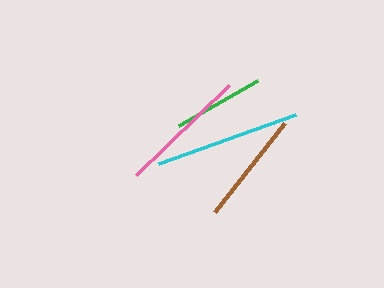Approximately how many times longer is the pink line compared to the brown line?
The pink line is approximately 1.1 times the length of the brown line.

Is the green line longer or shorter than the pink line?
The pink line is longer than the green line.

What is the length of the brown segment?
The brown segment is approximately 113 pixels long.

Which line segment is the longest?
The cyan line is the longest at approximately 146 pixels.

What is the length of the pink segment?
The pink segment is approximately 129 pixels long.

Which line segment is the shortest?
The green line is the shortest at approximately 91 pixels.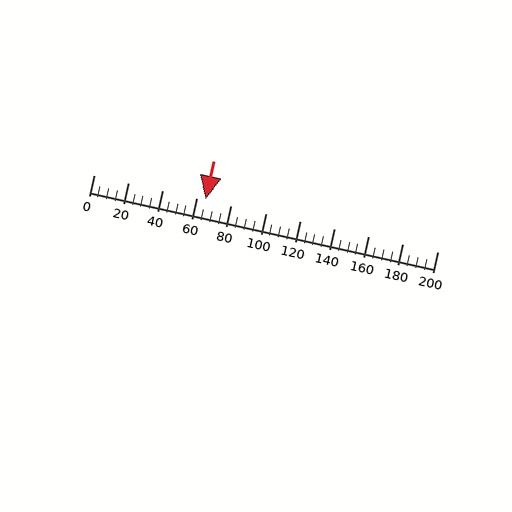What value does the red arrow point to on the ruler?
The red arrow points to approximately 65.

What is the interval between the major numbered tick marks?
The major tick marks are spaced 20 units apart.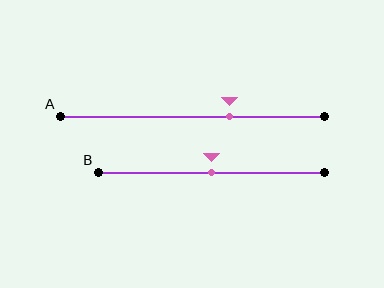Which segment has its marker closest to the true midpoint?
Segment B has its marker closest to the true midpoint.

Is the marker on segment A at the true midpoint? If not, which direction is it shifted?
No, the marker on segment A is shifted to the right by about 14% of the segment length.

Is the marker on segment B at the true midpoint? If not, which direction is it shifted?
Yes, the marker on segment B is at the true midpoint.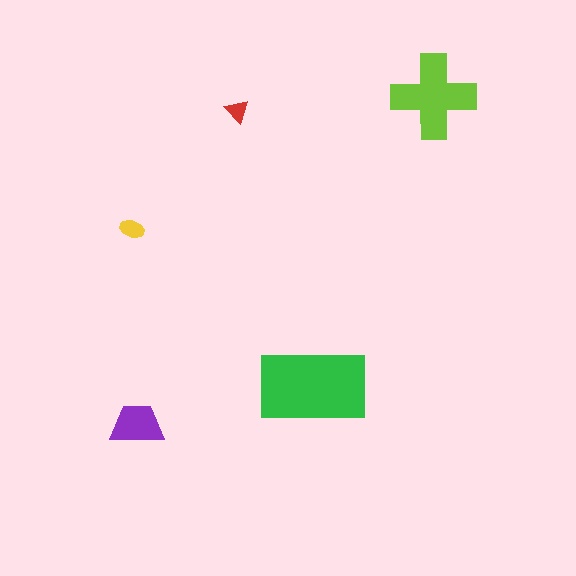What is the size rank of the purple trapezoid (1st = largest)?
3rd.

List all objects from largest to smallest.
The green rectangle, the lime cross, the purple trapezoid, the yellow ellipse, the red triangle.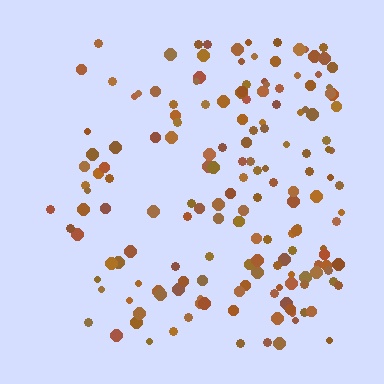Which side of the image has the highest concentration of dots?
The right.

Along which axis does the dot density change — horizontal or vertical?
Horizontal.